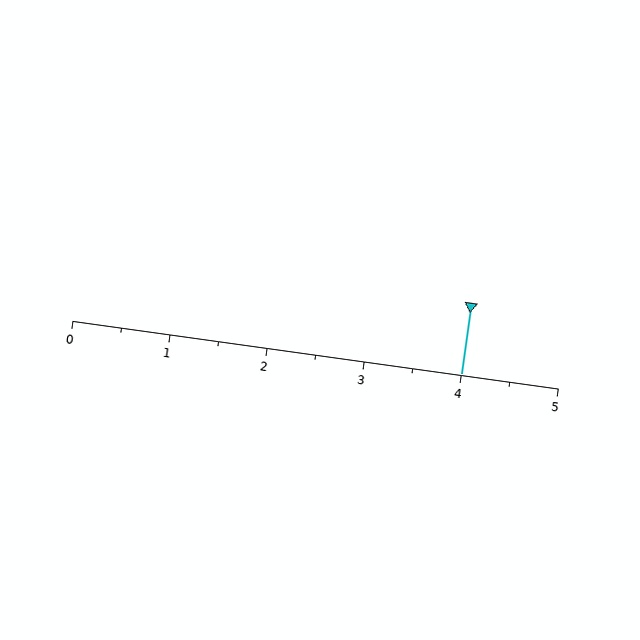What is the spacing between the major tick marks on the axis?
The major ticks are spaced 1 apart.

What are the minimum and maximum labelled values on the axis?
The axis runs from 0 to 5.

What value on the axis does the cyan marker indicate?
The marker indicates approximately 4.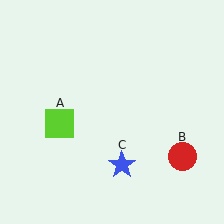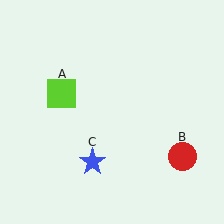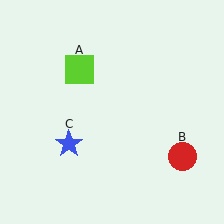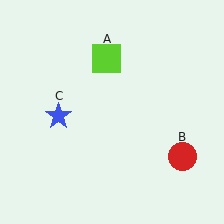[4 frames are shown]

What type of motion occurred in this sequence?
The lime square (object A), blue star (object C) rotated clockwise around the center of the scene.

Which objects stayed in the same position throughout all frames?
Red circle (object B) remained stationary.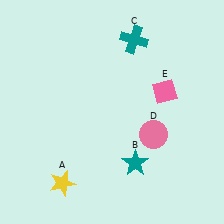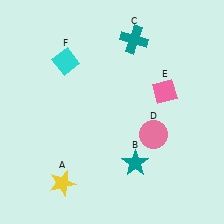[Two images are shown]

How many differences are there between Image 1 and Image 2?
There is 1 difference between the two images.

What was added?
A cyan diamond (F) was added in Image 2.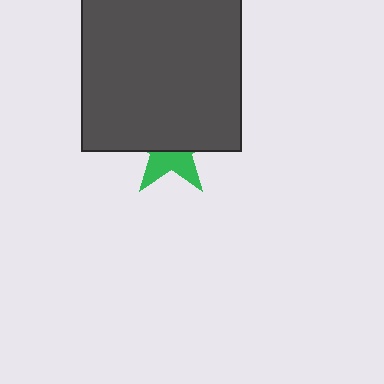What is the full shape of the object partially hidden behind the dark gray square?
The partially hidden object is a green star.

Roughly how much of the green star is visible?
A small part of it is visible (roughly 41%).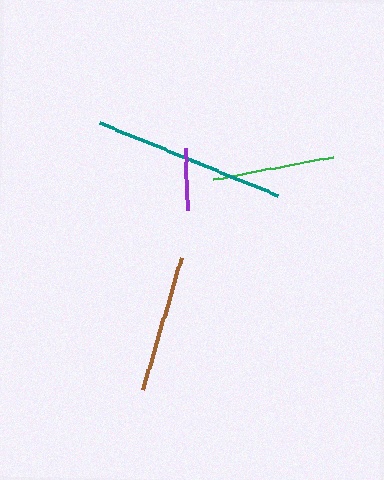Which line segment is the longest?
The teal line is the longest at approximately 192 pixels.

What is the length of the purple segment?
The purple segment is approximately 62 pixels long.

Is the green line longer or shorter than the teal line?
The teal line is longer than the green line.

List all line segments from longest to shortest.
From longest to shortest: teal, brown, green, purple.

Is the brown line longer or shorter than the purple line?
The brown line is longer than the purple line.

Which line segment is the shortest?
The purple line is the shortest at approximately 62 pixels.